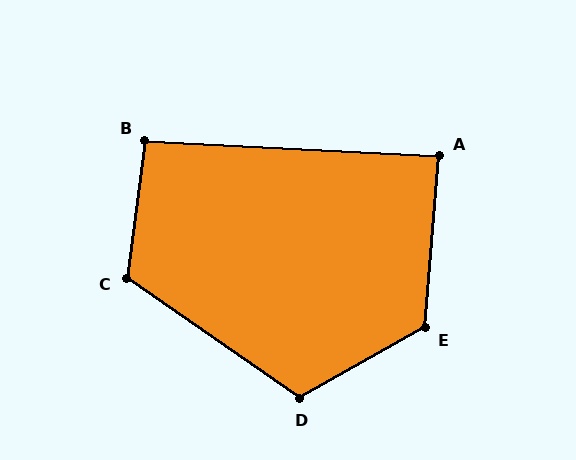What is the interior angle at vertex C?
Approximately 117 degrees (obtuse).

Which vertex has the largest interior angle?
E, at approximately 124 degrees.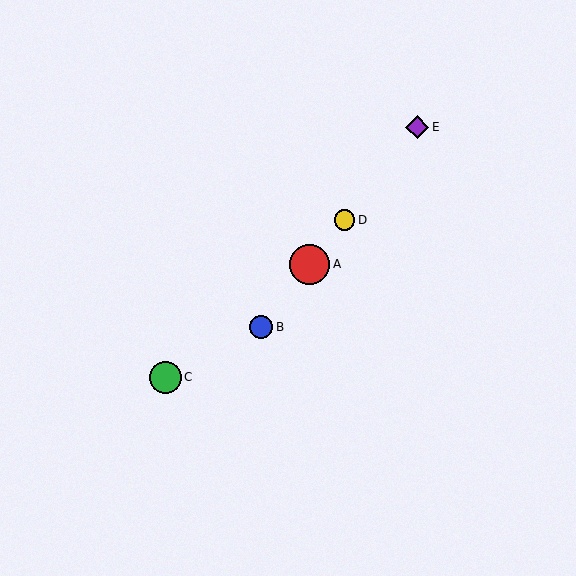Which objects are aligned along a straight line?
Objects A, B, D, E are aligned along a straight line.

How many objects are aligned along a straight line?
4 objects (A, B, D, E) are aligned along a straight line.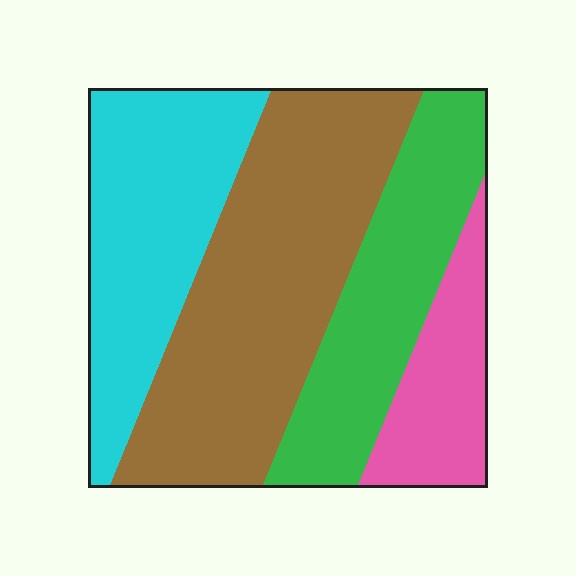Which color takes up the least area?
Pink, at roughly 15%.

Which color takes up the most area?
Brown, at roughly 40%.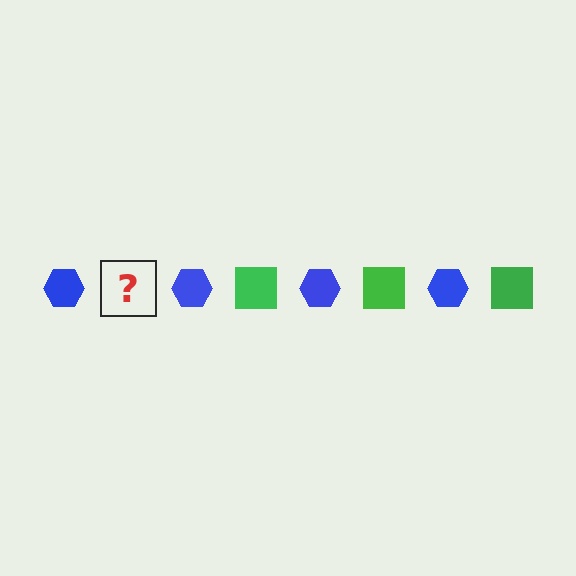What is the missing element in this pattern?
The missing element is a green square.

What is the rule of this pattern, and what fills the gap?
The rule is that the pattern alternates between blue hexagon and green square. The gap should be filled with a green square.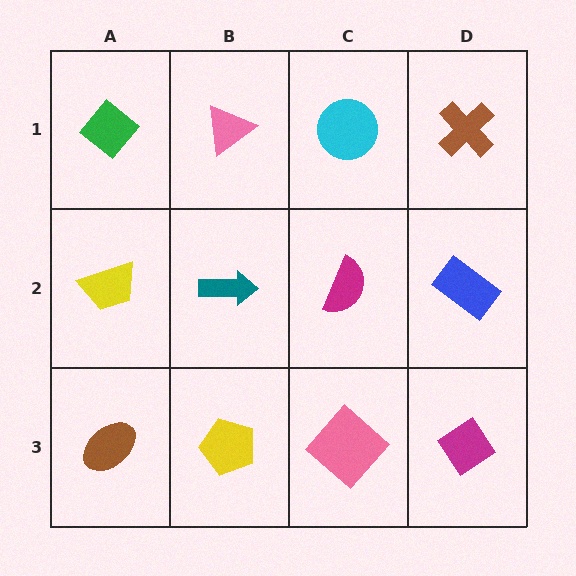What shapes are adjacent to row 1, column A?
A yellow trapezoid (row 2, column A), a pink triangle (row 1, column B).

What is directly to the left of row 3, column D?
A pink diamond.